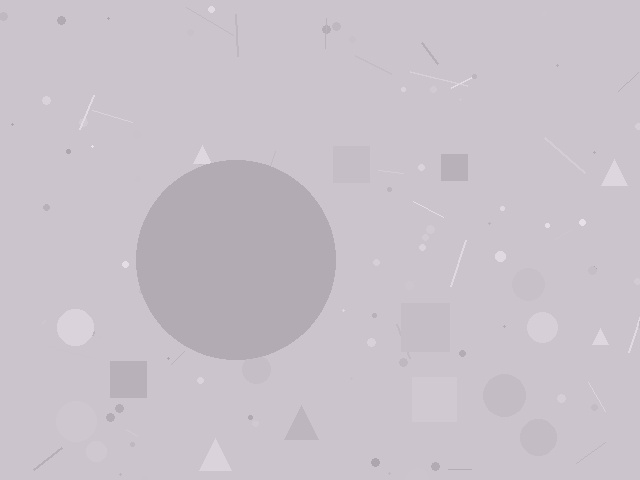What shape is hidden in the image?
A circle is hidden in the image.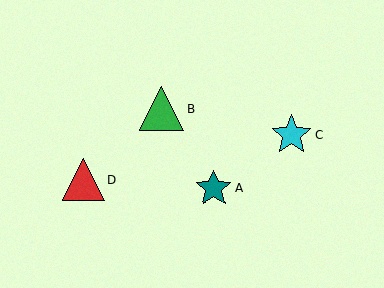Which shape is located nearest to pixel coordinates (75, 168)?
The red triangle (labeled D) at (84, 180) is nearest to that location.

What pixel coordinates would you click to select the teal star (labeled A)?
Click at (214, 188) to select the teal star A.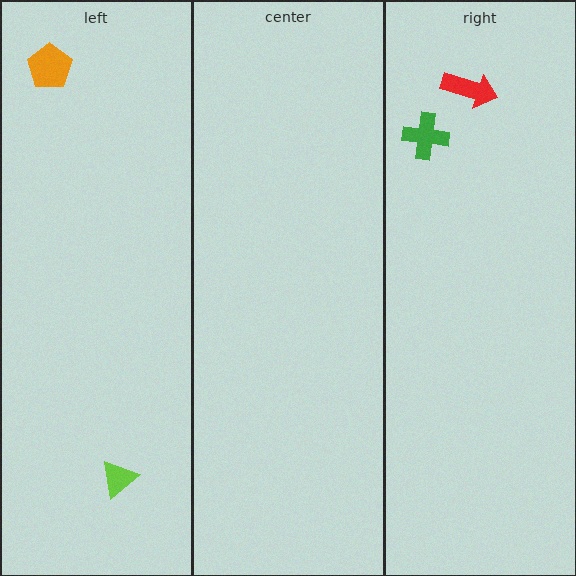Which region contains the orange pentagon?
The left region.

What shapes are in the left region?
The orange pentagon, the lime triangle.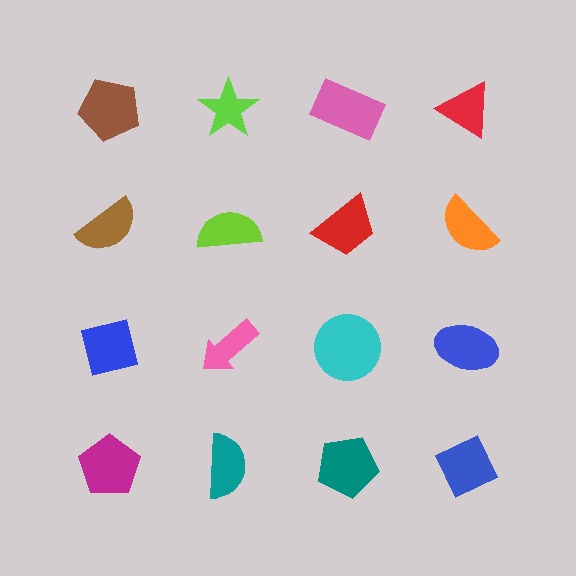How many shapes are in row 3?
4 shapes.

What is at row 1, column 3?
A pink rectangle.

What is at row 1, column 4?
A red triangle.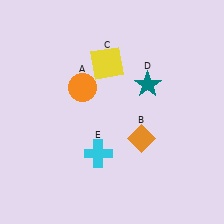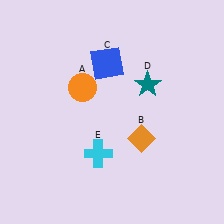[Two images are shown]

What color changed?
The square (C) changed from yellow in Image 1 to blue in Image 2.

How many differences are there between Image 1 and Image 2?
There is 1 difference between the two images.